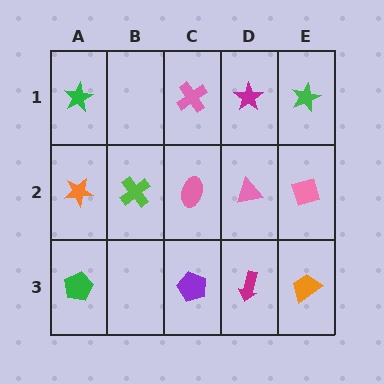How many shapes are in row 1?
4 shapes.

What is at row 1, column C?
A pink cross.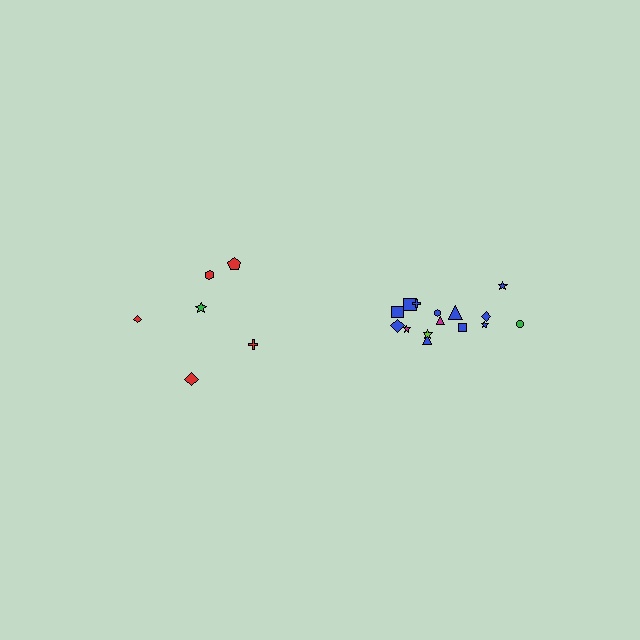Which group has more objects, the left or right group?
The right group.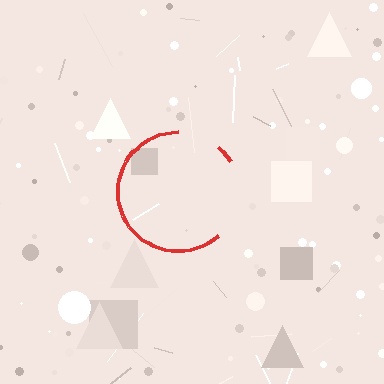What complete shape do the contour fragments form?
The contour fragments form a circle.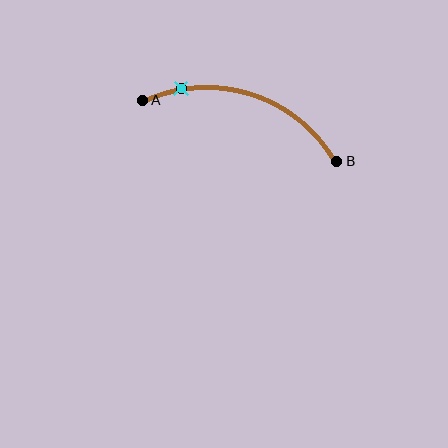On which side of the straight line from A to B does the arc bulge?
The arc bulges above the straight line connecting A and B.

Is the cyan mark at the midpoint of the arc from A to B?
No. The cyan mark lies on the arc but is closer to endpoint A. The arc midpoint would be at the point on the curve equidistant along the arc from both A and B.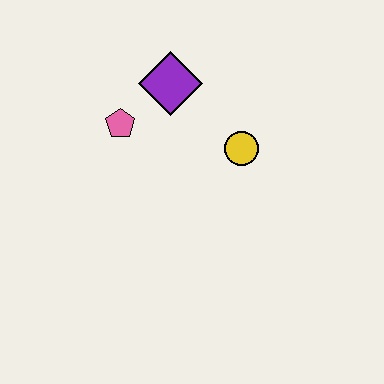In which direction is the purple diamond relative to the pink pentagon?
The purple diamond is to the right of the pink pentagon.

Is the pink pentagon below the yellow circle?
No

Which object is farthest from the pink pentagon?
The yellow circle is farthest from the pink pentagon.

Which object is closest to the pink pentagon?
The purple diamond is closest to the pink pentagon.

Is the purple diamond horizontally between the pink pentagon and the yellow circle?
Yes